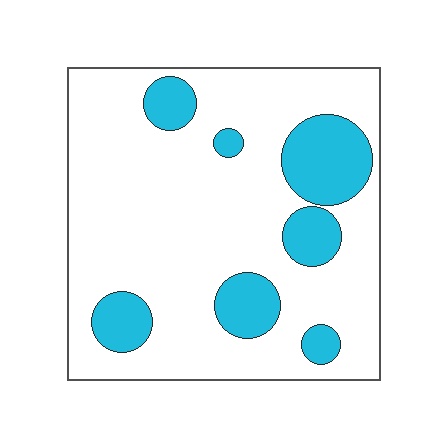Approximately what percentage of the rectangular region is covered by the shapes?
Approximately 20%.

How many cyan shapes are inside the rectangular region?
7.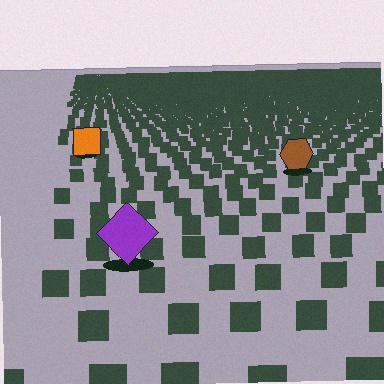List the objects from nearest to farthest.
From nearest to farthest: the purple diamond, the brown hexagon, the orange square.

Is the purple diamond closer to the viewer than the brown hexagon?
Yes. The purple diamond is closer — you can tell from the texture gradient: the ground texture is coarser near it.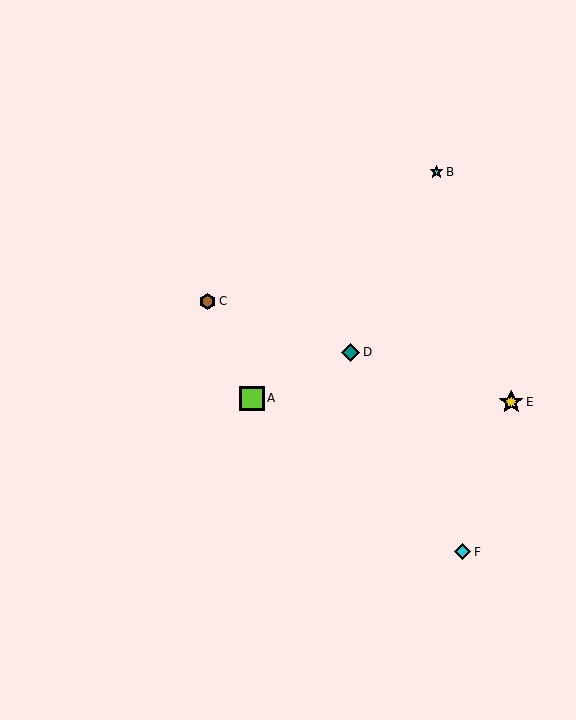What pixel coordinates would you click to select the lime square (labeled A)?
Click at (252, 398) to select the lime square A.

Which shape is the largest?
The lime square (labeled A) is the largest.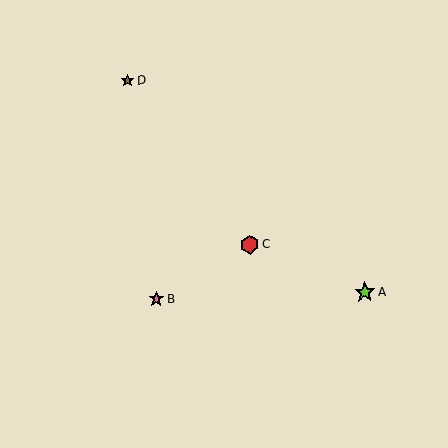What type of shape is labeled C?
Shape C is a red hexagon.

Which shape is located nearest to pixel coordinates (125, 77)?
The brown star (labeled D) at (128, 80) is nearest to that location.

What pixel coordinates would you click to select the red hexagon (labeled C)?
Click at (250, 244) to select the red hexagon C.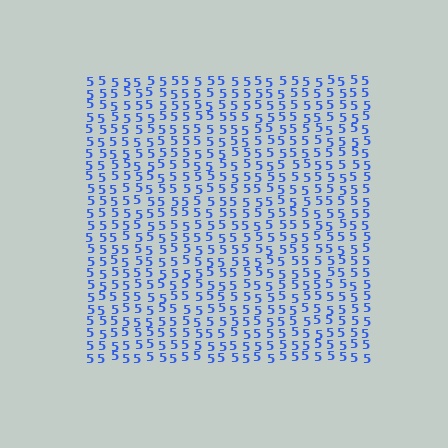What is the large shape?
The large shape is a square.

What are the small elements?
The small elements are digit 5's.